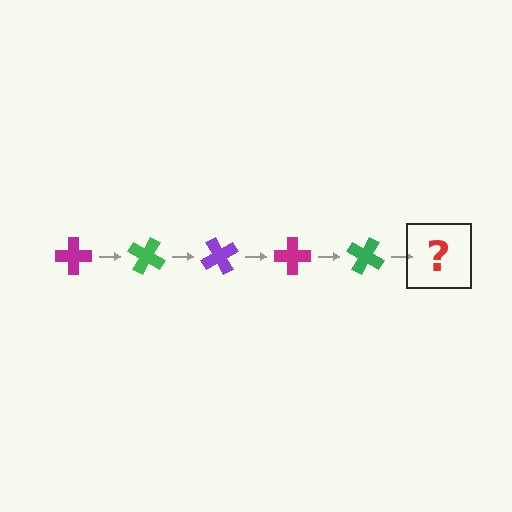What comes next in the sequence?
The next element should be a purple cross, rotated 150 degrees from the start.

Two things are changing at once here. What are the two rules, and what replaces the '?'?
The two rules are that it rotates 30 degrees each step and the color cycles through magenta, green, and purple. The '?' should be a purple cross, rotated 150 degrees from the start.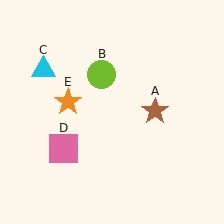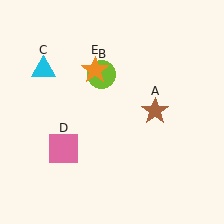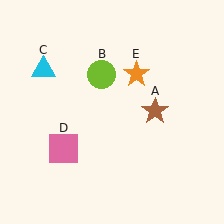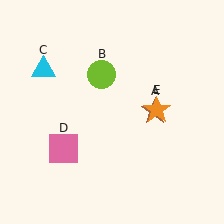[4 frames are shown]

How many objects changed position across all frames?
1 object changed position: orange star (object E).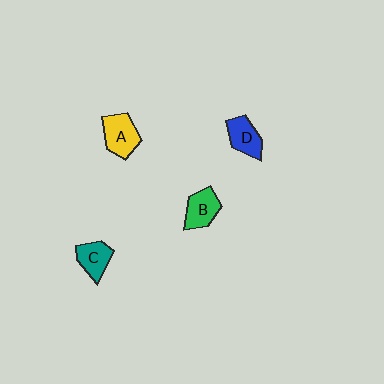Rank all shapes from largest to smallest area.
From largest to smallest: A (yellow), B (green), D (blue), C (teal).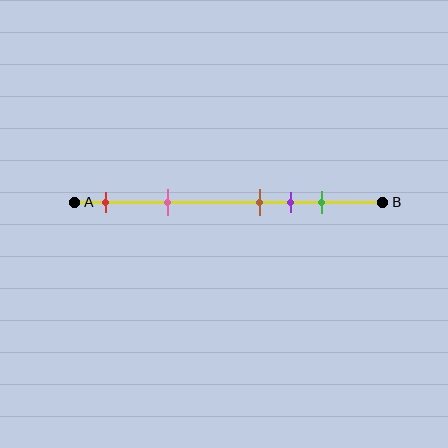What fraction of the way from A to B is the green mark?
The green mark is approximately 80% (0.8) of the way from A to B.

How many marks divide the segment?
There are 5 marks dividing the segment.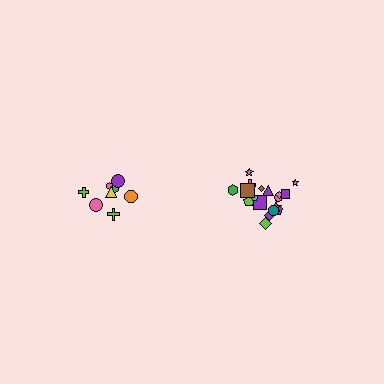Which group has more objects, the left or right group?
The right group.